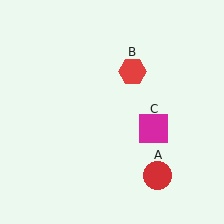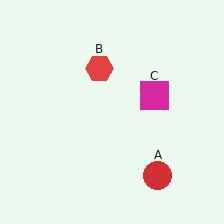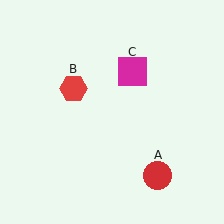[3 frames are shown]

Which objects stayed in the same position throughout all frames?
Red circle (object A) remained stationary.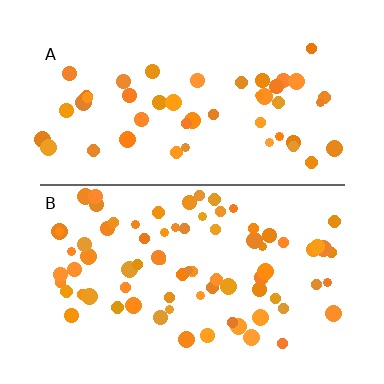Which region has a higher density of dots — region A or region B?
B (the bottom).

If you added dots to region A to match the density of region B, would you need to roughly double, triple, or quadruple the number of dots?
Approximately double.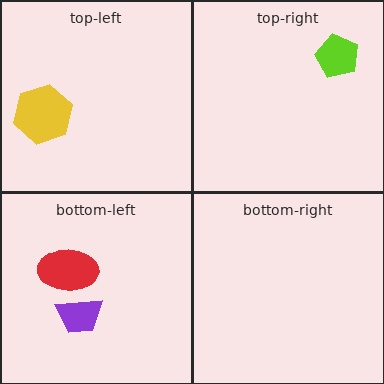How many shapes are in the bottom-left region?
2.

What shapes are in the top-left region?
The yellow hexagon.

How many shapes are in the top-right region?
1.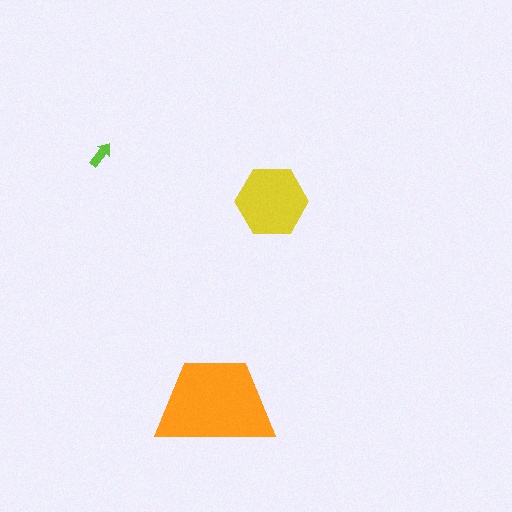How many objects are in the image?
There are 3 objects in the image.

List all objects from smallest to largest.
The lime arrow, the yellow hexagon, the orange trapezoid.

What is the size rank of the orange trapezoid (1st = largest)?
1st.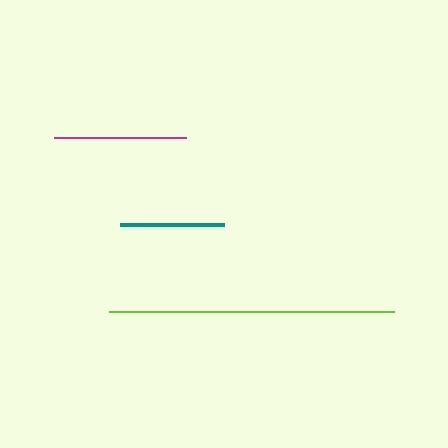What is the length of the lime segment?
The lime segment is approximately 285 pixels long.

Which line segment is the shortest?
The teal line is the shortest at approximately 104 pixels.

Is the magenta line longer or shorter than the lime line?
The lime line is longer than the magenta line.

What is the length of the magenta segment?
The magenta segment is approximately 132 pixels long.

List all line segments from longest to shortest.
From longest to shortest: lime, magenta, teal.